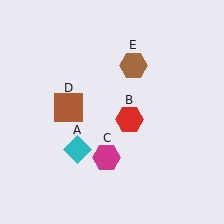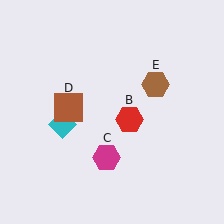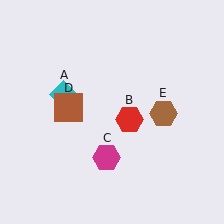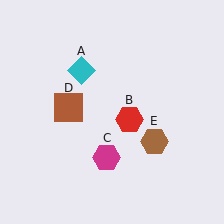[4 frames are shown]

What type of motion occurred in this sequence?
The cyan diamond (object A), brown hexagon (object E) rotated clockwise around the center of the scene.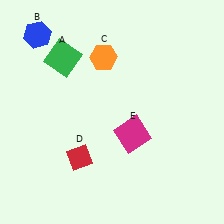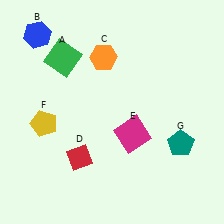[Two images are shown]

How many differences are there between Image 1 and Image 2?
There are 2 differences between the two images.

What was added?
A yellow pentagon (F), a teal pentagon (G) were added in Image 2.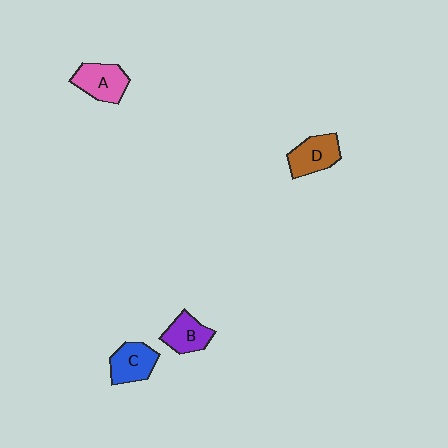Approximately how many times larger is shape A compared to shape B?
Approximately 1.2 times.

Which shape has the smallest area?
Shape B (purple).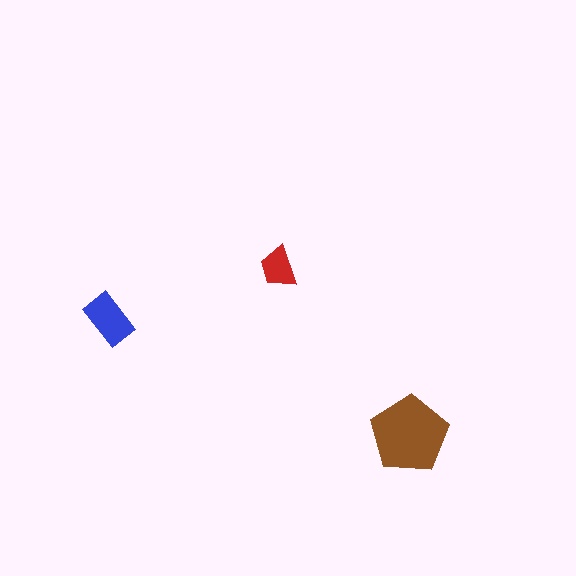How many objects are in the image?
There are 3 objects in the image.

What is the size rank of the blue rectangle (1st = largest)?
2nd.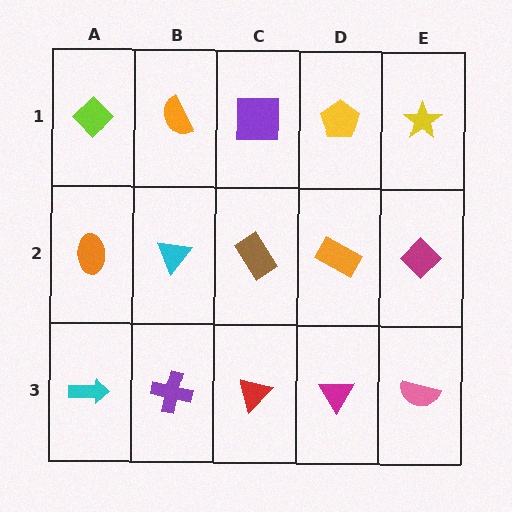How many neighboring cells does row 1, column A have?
2.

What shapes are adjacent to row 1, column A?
An orange ellipse (row 2, column A), an orange semicircle (row 1, column B).